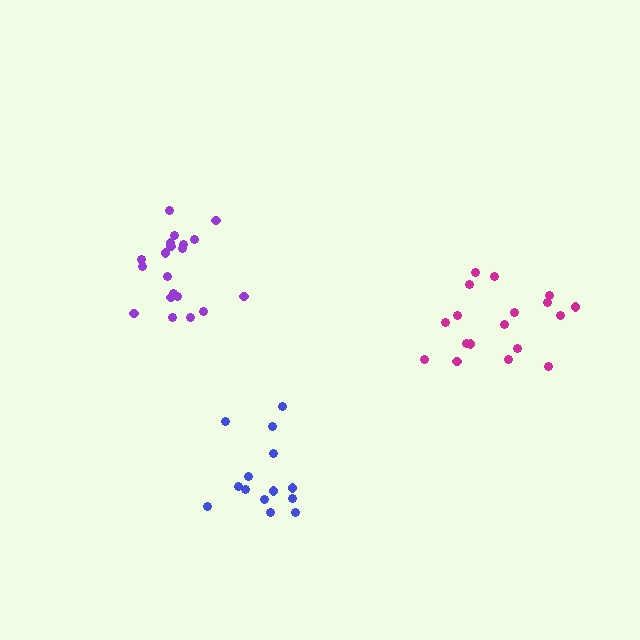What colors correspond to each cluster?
The clusters are colored: magenta, blue, purple.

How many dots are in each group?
Group 1: 18 dots, Group 2: 14 dots, Group 3: 20 dots (52 total).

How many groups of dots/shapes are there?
There are 3 groups.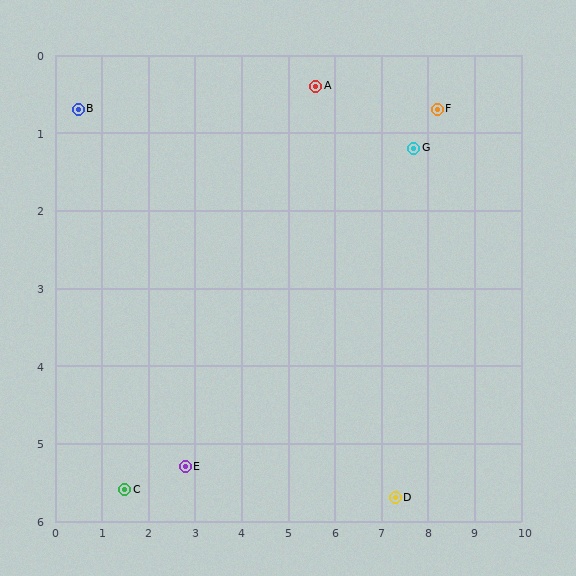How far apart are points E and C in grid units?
Points E and C are about 1.3 grid units apart.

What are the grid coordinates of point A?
Point A is at approximately (5.6, 0.4).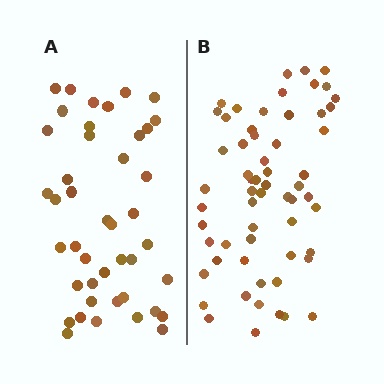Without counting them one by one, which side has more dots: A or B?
Region B (the right region) has more dots.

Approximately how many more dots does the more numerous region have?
Region B has approximately 15 more dots than region A.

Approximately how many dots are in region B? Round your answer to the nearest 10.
About 60 dots.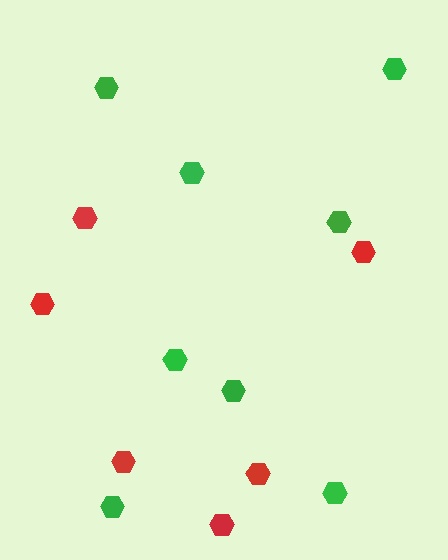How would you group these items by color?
There are 2 groups: one group of red hexagons (6) and one group of green hexagons (8).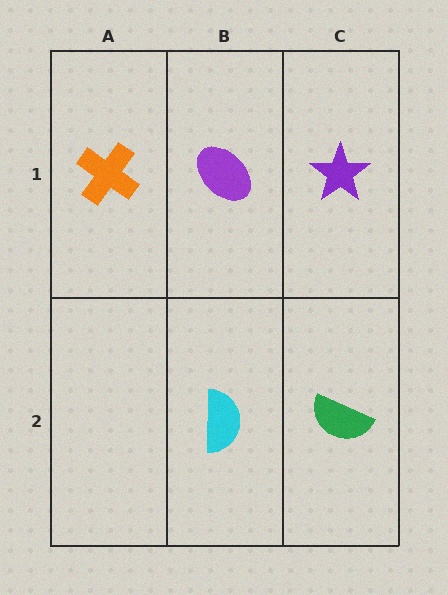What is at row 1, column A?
An orange cross.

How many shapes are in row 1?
3 shapes.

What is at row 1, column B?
A purple ellipse.